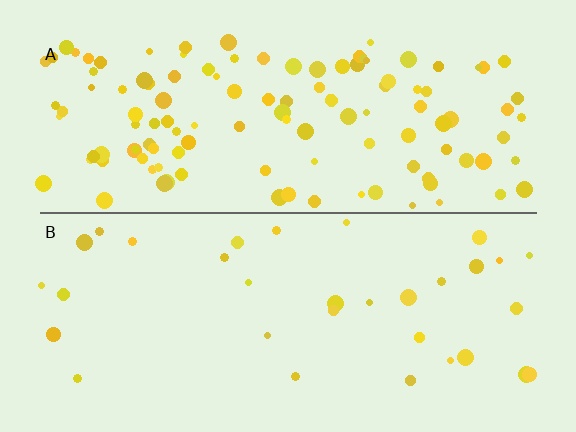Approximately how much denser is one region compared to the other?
Approximately 3.6× — region A over region B.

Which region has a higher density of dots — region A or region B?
A (the top).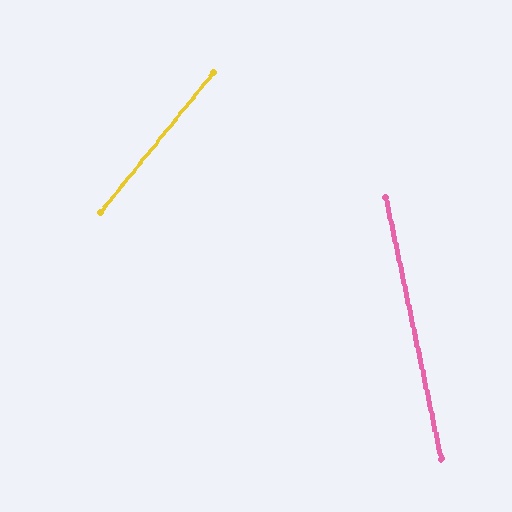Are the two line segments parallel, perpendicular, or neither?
Neither parallel nor perpendicular — they differ by about 51°.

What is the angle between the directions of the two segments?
Approximately 51 degrees.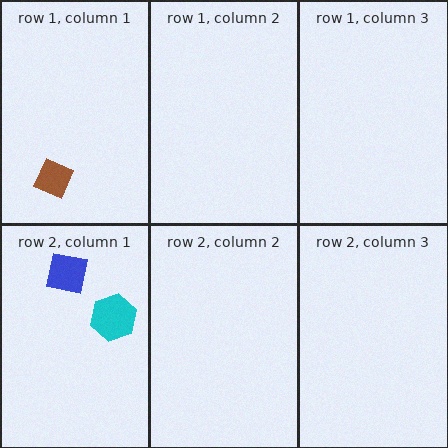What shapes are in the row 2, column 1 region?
The blue square, the cyan hexagon.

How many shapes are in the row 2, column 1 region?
2.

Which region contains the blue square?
The row 2, column 1 region.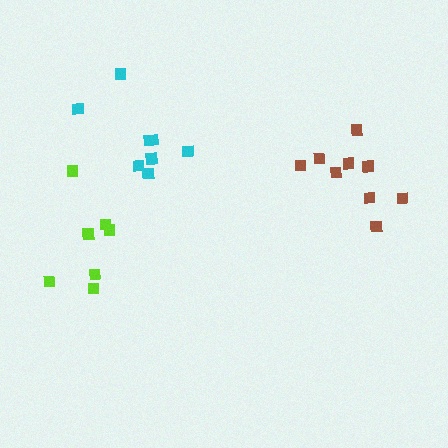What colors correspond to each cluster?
The clusters are colored: brown, lime, cyan.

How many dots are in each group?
Group 1: 9 dots, Group 2: 7 dots, Group 3: 8 dots (24 total).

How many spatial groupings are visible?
There are 3 spatial groupings.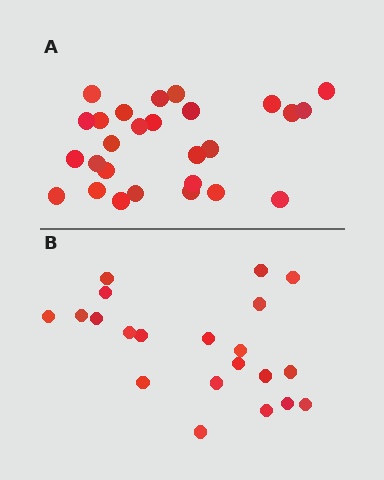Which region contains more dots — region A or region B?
Region A (the top region) has more dots.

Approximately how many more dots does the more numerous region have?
Region A has about 6 more dots than region B.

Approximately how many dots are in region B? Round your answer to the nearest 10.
About 20 dots. (The exact count is 21, which rounds to 20.)